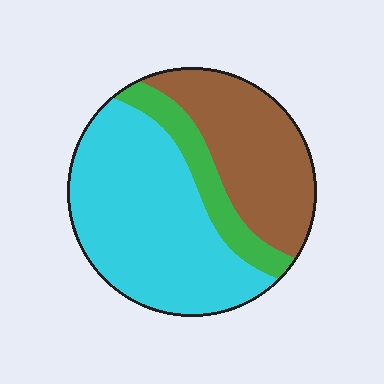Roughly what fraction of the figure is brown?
Brown takes up about one third (1/3) of the figure.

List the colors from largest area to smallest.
From largest to smallest: cyan, brown, green.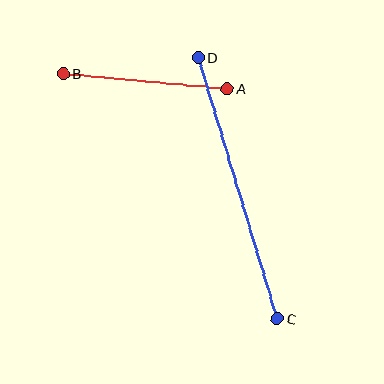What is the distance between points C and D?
The distance is approximately 273 pixels.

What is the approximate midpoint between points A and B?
The midpoint is at approximately (145, 81) pixels.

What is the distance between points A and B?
The distance is approximately 165 pixels.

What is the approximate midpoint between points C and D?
The midpoint is at approximately (238, 188) pixels.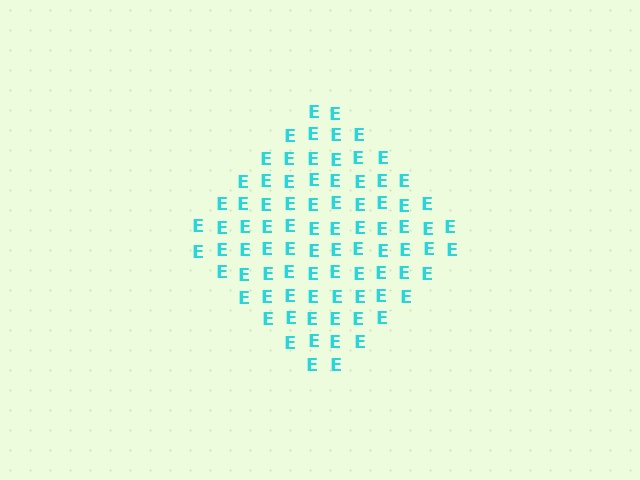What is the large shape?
The large shape is a diamond.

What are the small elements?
The small elements are letter E's.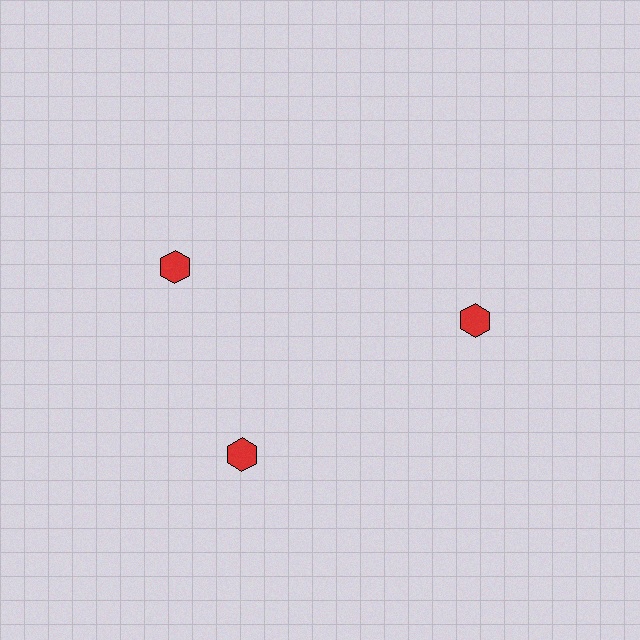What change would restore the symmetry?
The symmetry would be restored by rotating it back into even spacing with its neighbors so that all 3 hexagons sit at equal angles and equal distance from the center.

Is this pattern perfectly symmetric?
No. The 3 red hexagons are arranged in a ring, but one element near the 11 o'clock position is rotated out of alignment along the ring, breaking the 3-fold rotational symmetry.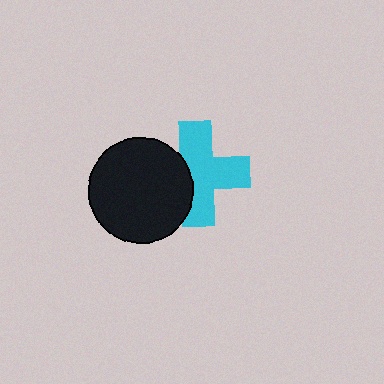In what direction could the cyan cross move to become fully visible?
The cyan cross could move right. That would shift it out from behind the black circle entirely.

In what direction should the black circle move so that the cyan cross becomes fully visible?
The black circle should move left. That is the shortest direction to clear the overlap and leave the cyan cross fully visible.